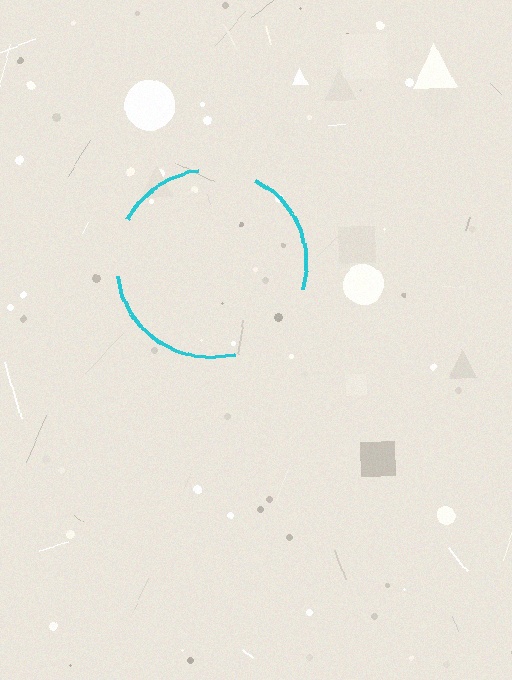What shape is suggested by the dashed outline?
The dashed outline suggests a circle.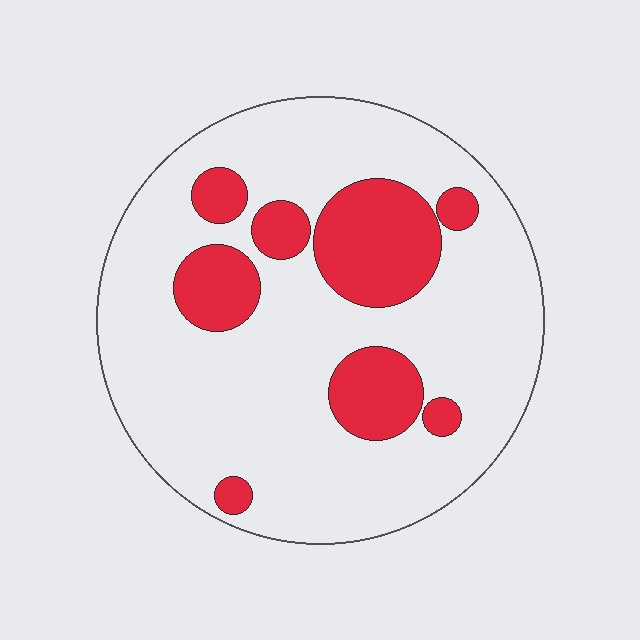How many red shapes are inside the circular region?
8.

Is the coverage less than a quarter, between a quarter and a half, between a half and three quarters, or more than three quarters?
Less than a quarter.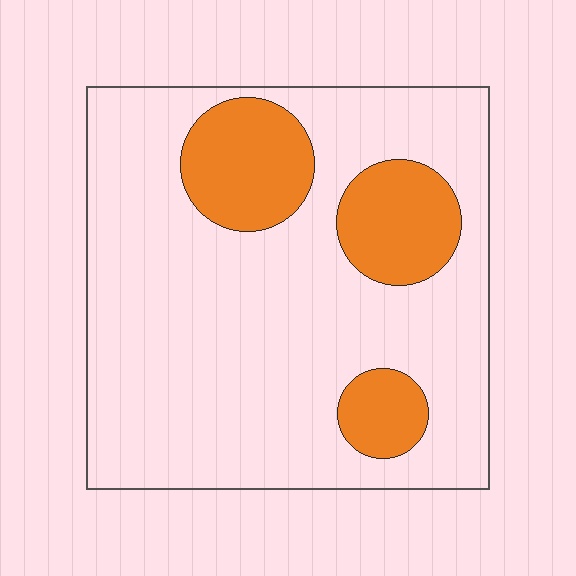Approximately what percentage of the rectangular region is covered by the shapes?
Approximately 20%.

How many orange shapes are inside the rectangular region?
3.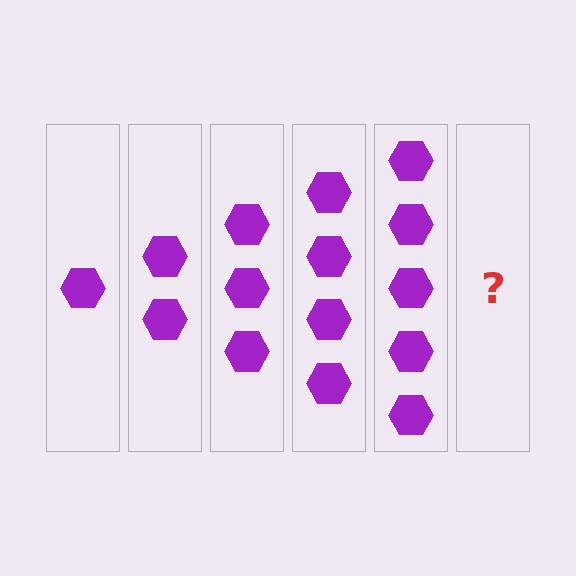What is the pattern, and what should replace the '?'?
The pattern is that each step adds one more hexagon. The '?' should be 6 hexagons.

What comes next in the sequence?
The next element should be 6 hexagons.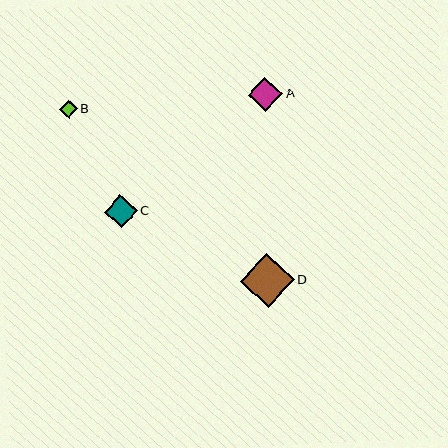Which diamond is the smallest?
Diamond B is the smallest with a size of approximately 18 pixels.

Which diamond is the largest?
Diamond D is the largest with a size of approximately 54 pixels.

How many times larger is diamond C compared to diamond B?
Diamond C is approximately 1.8 times the size of diamond B.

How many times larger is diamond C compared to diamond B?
Diamond C is approximately 1.8 times the size of diamond B.